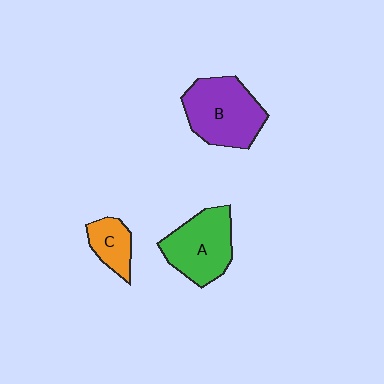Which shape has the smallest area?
Shape C (orange).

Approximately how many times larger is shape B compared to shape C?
Approximately 2.3 times.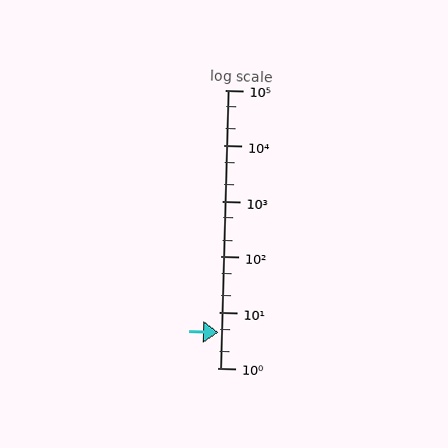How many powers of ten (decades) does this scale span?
The scale spans 5 decades, from 1 to 100000.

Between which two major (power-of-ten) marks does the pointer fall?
The pointer is between 1 and 10.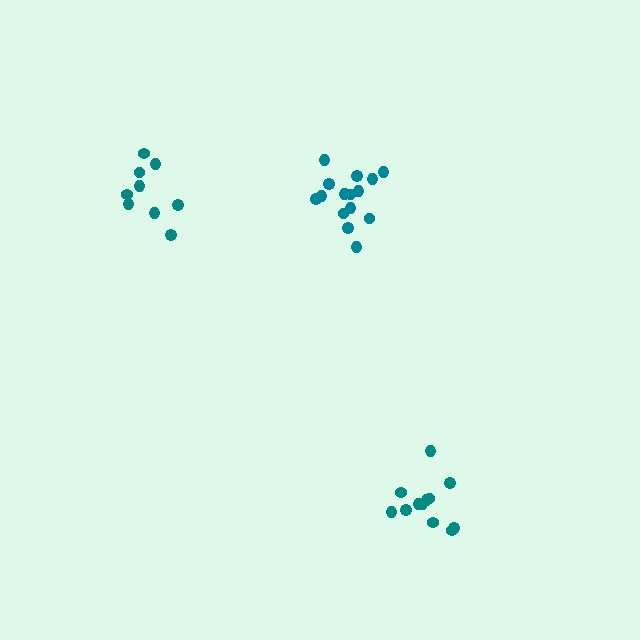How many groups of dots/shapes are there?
There are 3 groups.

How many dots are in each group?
Group 1: 15 dots, Group 2: 12 dots, Group 3: 9 dots (36 total).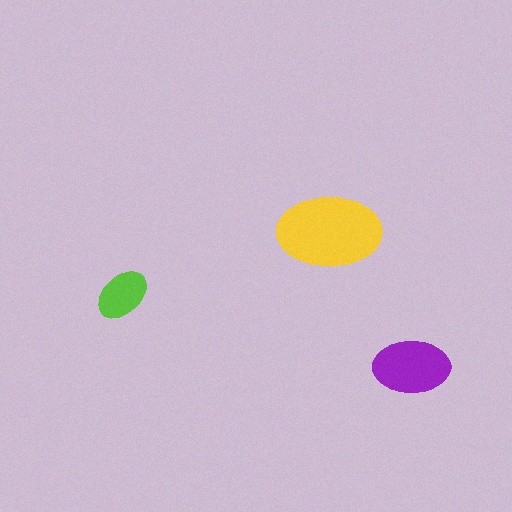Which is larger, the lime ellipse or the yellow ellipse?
The yellow one.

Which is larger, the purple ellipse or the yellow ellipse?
The yellow one.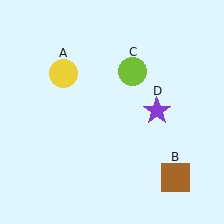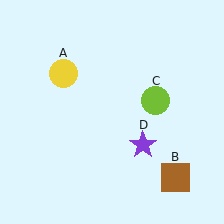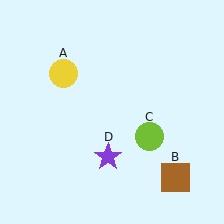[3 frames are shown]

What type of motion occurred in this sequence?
The lime circle (object C), purple star (object D) rotated clockwise around the center of the scene.